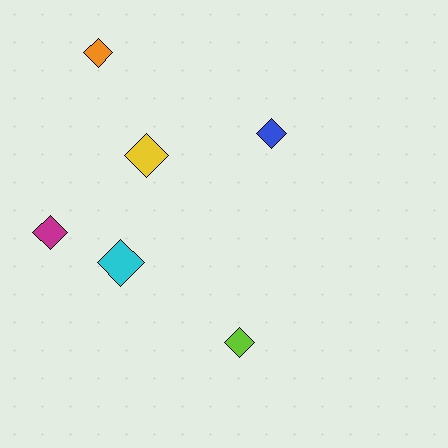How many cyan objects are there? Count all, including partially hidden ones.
There is 1 cyan object.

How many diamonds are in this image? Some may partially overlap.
There are 6 diamonds.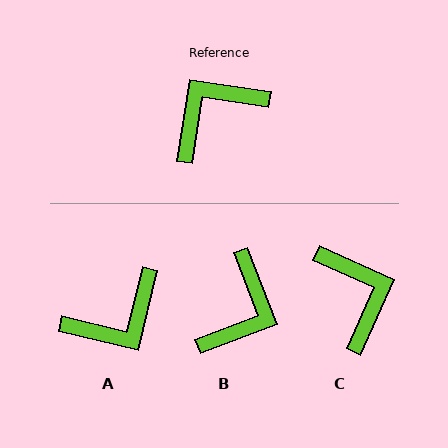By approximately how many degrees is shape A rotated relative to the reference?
Approximately 175 degrees counter-clockwise.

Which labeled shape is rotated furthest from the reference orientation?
A, about 175 degrees away.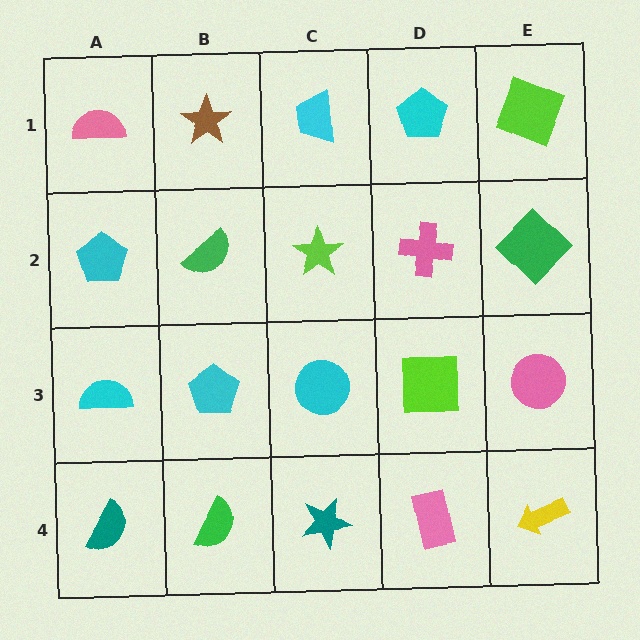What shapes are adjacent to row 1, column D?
A pink cross (row 2, column D), a cyan trapezoid (row 1, column C), a lime square (row 1, column E).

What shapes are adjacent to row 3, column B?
A green semicircle (row 2, column B), a green semicircle (row 4, column B), a cyan semicircle (row 3, column A), a cyan circle (row 3, column C).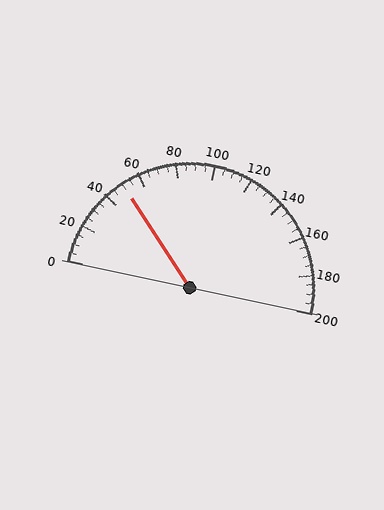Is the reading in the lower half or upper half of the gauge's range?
The reading is in the lower half of the range (0 to 200).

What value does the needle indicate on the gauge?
The needle indicates approximately 50.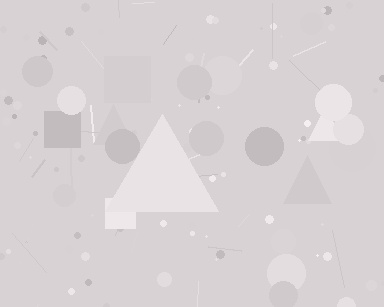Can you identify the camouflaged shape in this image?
The camouflaged shape is a triangle.